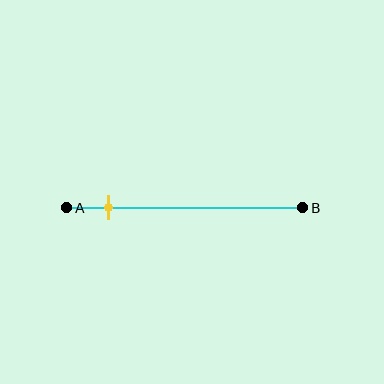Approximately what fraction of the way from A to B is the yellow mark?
The yellow mark is approximately 20% of the way from A to B.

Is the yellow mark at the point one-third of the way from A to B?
No, the mark is at about 20% from A, not at the 33% one-third point.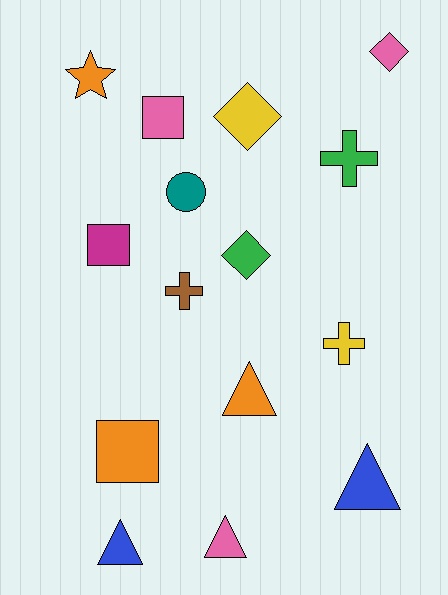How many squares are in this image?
There are 3 squares.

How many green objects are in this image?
There are 2 green objects.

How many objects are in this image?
There are 15 objects.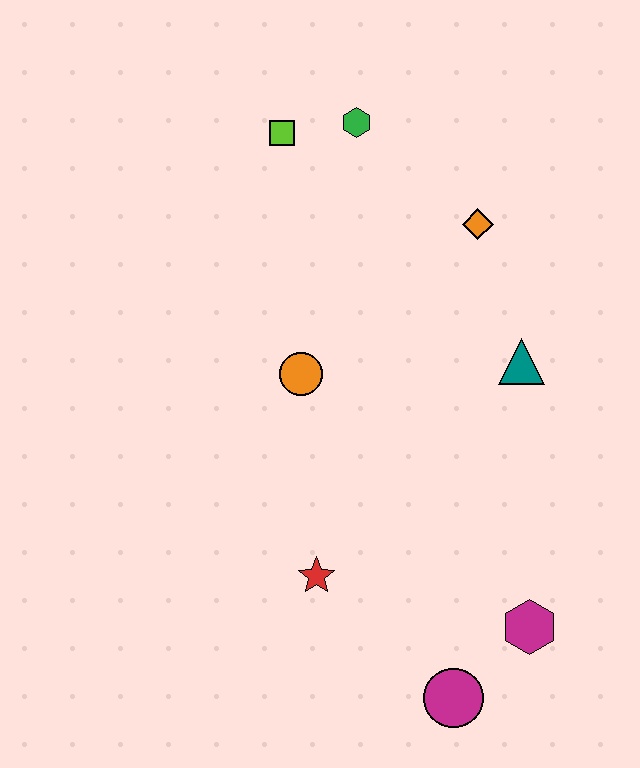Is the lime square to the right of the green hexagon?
No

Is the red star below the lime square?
Yes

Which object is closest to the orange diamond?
The teal triangle is closest to the orange diamond.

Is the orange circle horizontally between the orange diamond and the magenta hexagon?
No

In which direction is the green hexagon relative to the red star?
The green hexagon is above the red star.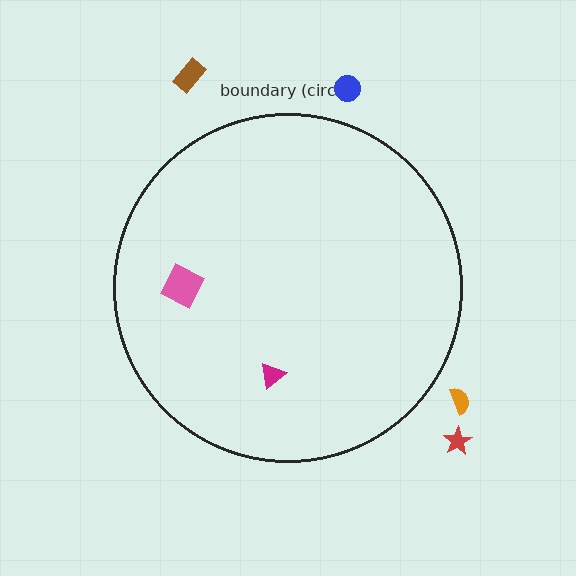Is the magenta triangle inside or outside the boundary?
Inside.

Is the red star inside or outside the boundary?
Outside.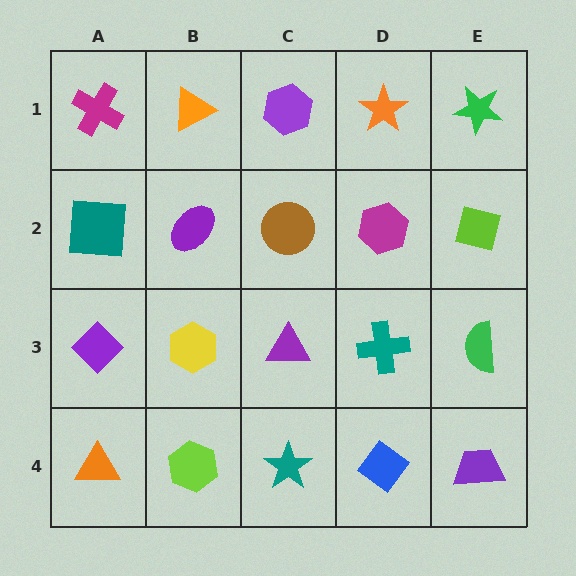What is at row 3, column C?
A purple triangle.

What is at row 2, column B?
A purple ellipse.